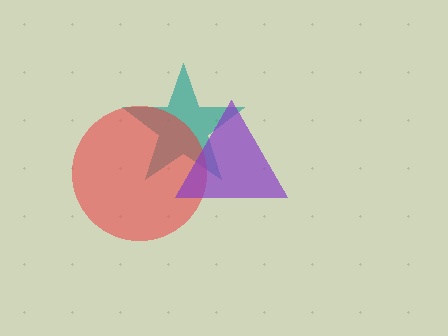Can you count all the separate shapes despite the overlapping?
Yes, there are 3 separate shapes.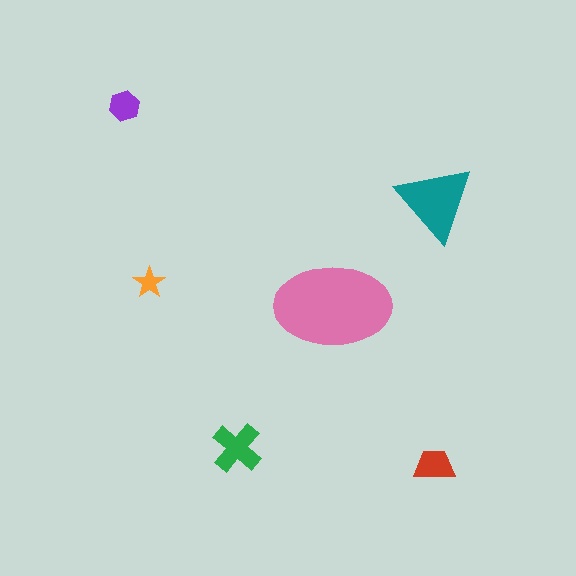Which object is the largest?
The pink ellipse.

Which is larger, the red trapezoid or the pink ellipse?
The pink ellipse.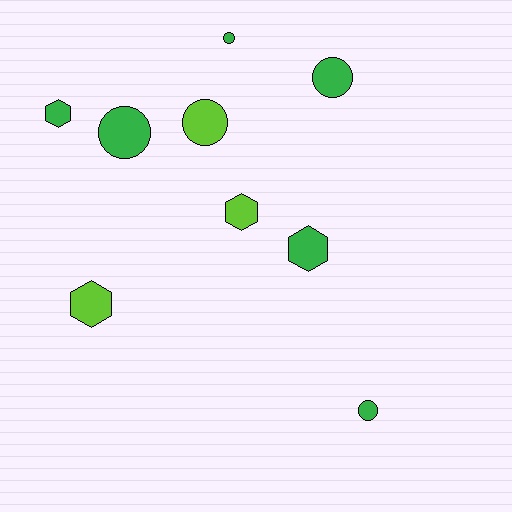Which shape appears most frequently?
Circle, with 5 objects.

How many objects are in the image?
There are 9 objects.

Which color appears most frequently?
Green, with 6 objects.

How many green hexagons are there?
There are 2 green hexagons.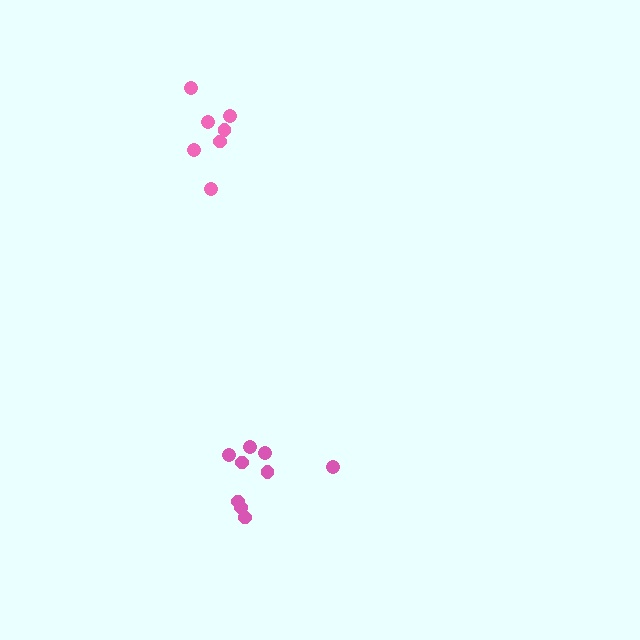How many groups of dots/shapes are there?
There are 2 groups.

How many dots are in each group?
Group 1: 9 dots, Group 2: 7 dots (16 total).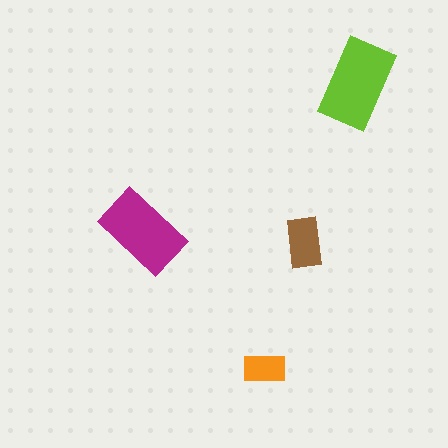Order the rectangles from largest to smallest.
the lime one, the magenta one, the brown one, the orange one.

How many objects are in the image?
There are 4 objects in the image.